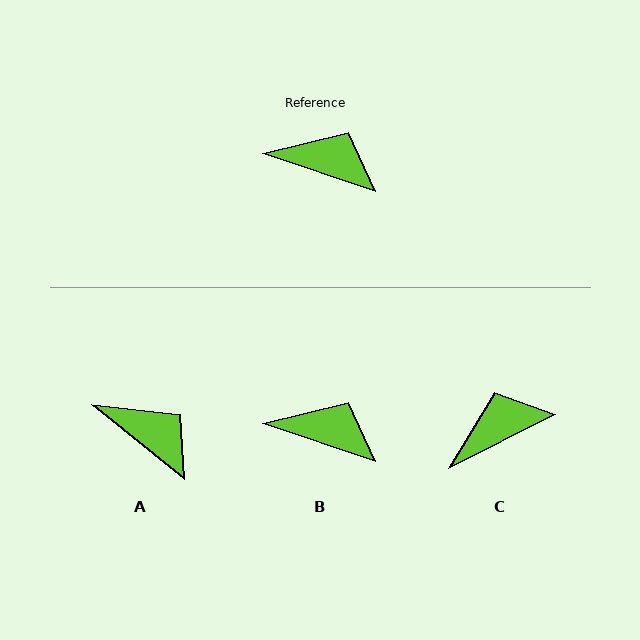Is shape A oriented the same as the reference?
No, it is off by about 21 degrees.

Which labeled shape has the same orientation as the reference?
B.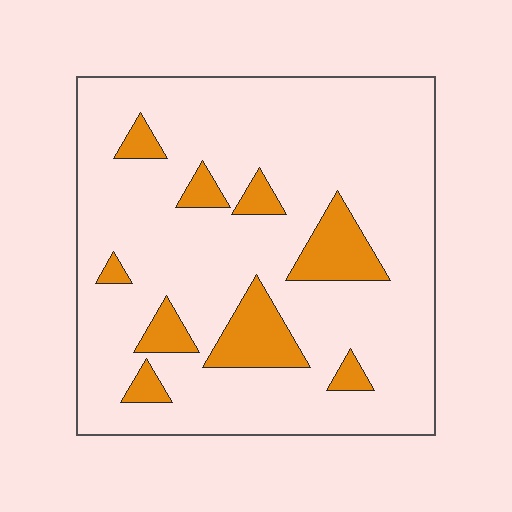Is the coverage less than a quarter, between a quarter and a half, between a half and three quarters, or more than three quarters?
Less than a quarter.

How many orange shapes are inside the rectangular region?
9.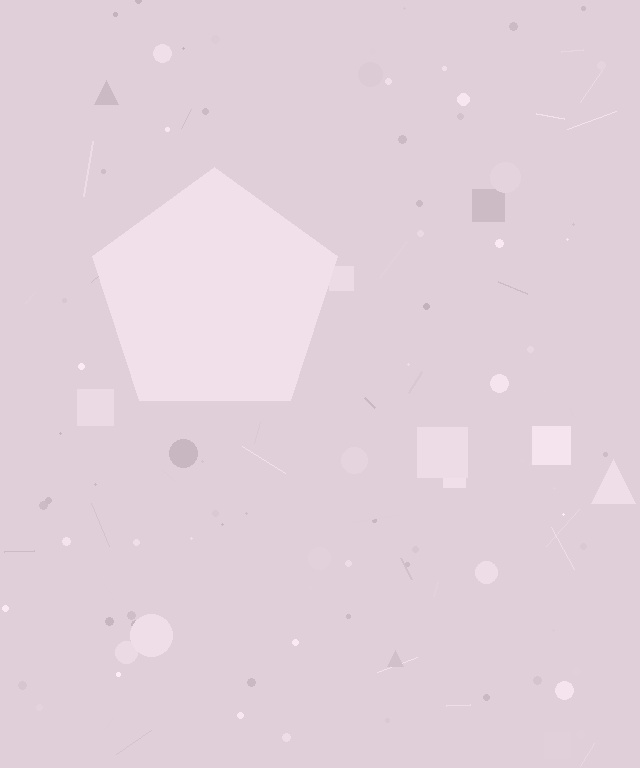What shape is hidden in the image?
A pentagon is hidden in the image.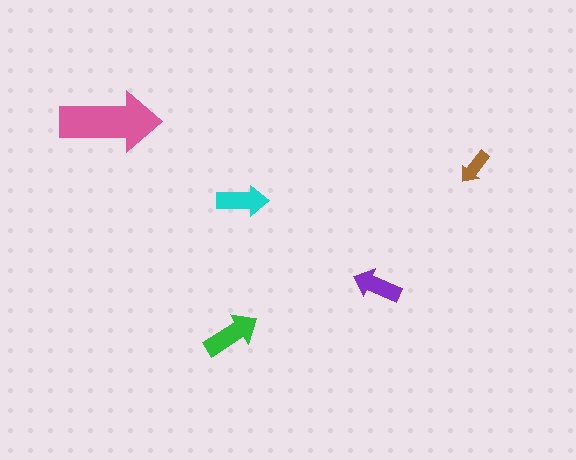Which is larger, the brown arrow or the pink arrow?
The pink one.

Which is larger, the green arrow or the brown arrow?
The green one.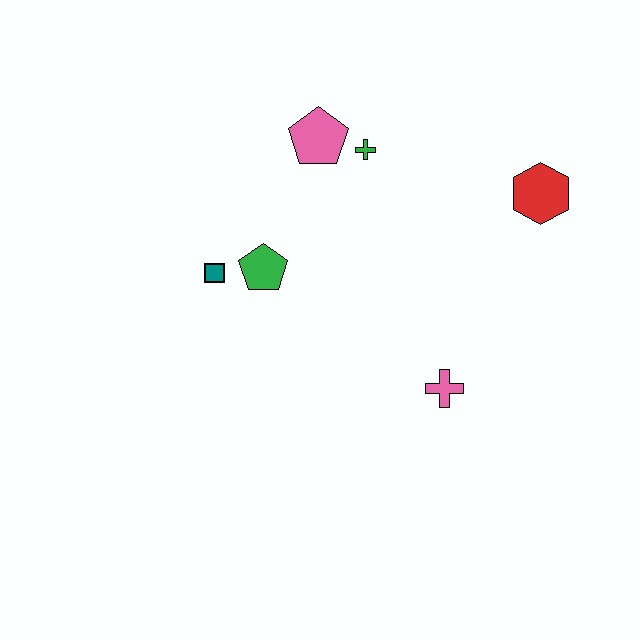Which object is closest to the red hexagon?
The green cross is closest to the red hexagon.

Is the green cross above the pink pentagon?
No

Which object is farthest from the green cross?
The pink cross is farthest from the green cross.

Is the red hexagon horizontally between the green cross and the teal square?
No